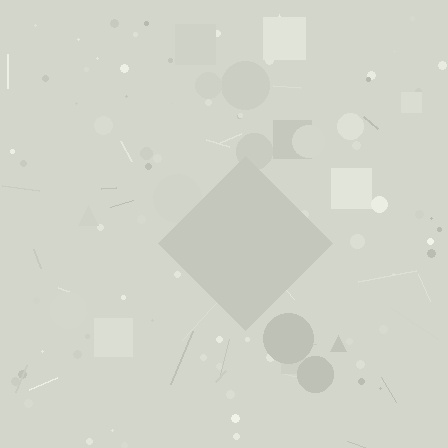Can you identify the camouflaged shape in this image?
The camouflaged shape is a diamond.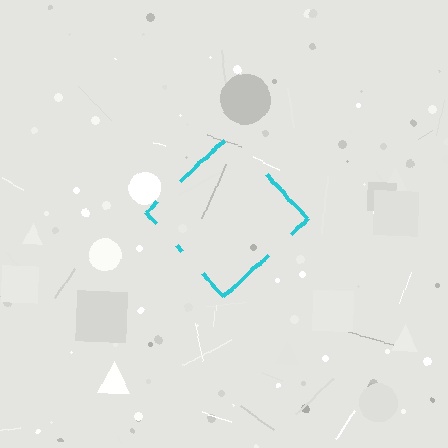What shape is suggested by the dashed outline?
The dashed outline suggests a diamond.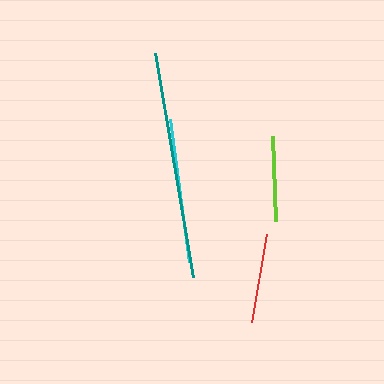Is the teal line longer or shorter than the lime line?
The teal line is longer than the lime line.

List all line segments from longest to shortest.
From longest to shortest: teal, cyan, red, lime.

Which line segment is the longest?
The teal line is the longest at approximately 228 pixels.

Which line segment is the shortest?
The lime line is the shortest at approximately 85 pixels.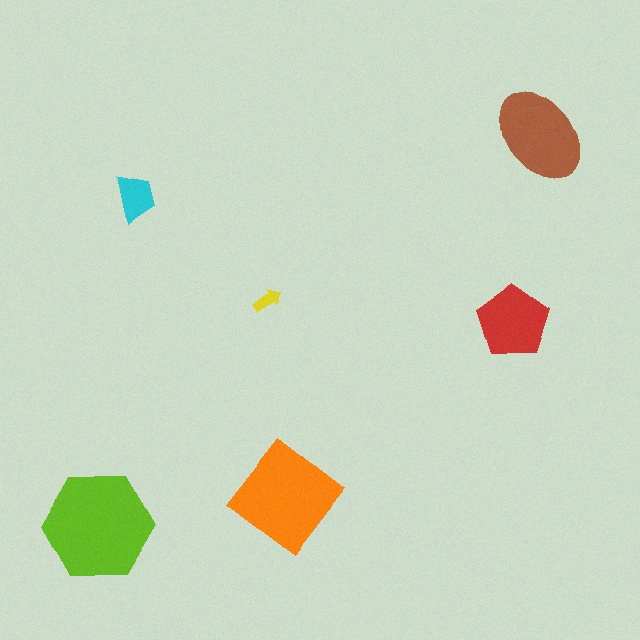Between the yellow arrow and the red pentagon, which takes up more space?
The red pentagon.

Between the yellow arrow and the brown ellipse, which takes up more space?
The brown ellipse.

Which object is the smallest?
The yellow arrow.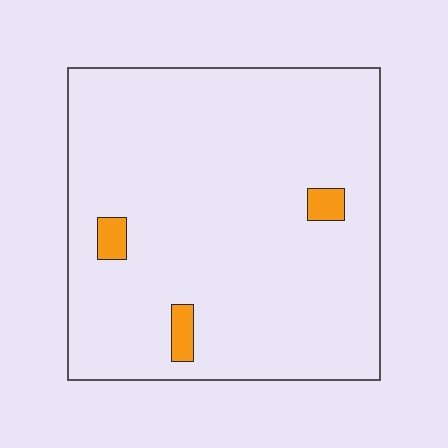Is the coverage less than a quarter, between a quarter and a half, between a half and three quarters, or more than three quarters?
Less than a quarter.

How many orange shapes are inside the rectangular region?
3.